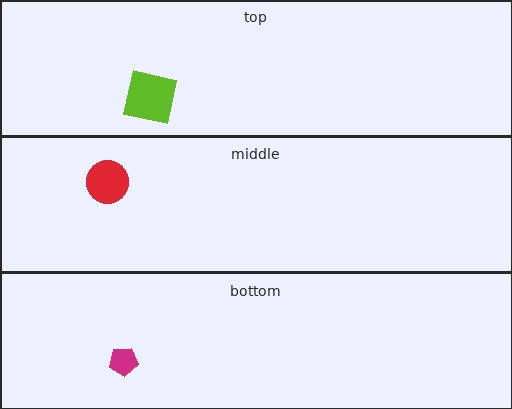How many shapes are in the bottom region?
1.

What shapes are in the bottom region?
The magenta pentagon.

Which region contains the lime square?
The top region.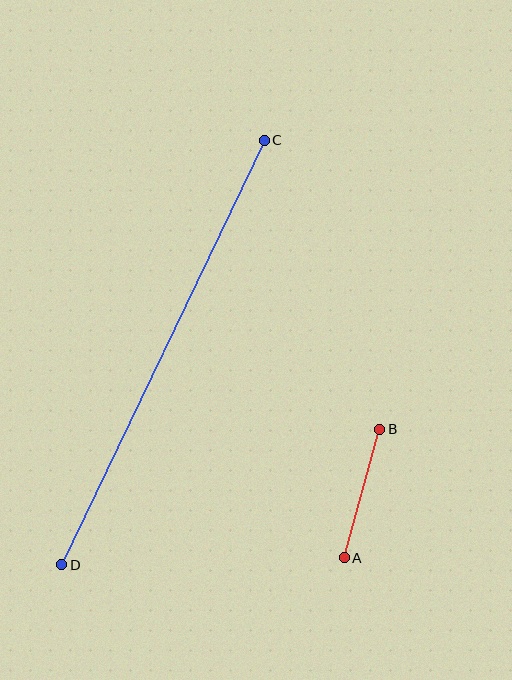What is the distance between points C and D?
The distance is approximately 470 pixels.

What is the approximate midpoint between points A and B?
The midpoint is at approximately (362, 494) pixels.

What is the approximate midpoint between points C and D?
The midpoint is at approximately (163, 353) pixels.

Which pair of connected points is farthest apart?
Points C and D are farthest apart.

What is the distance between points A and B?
The distance is approximately 133 pixels.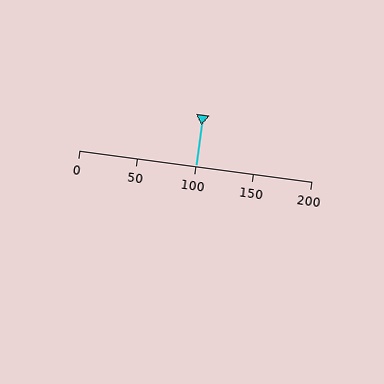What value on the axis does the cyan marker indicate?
The marker indicates approximately 100.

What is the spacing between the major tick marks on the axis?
The major ticks are spaced 50 apart.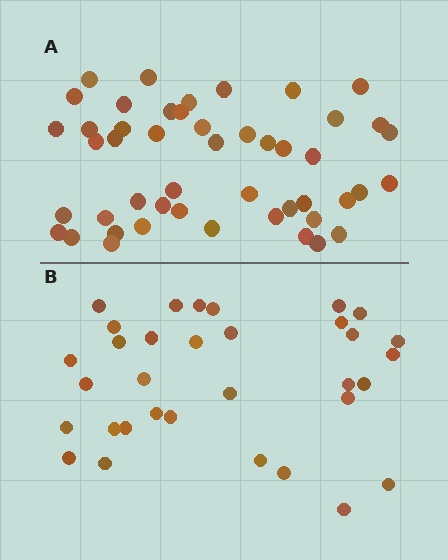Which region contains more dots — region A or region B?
Region A (the top region) has more dots.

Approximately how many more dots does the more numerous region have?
Region A has approximately 15 more dots than region B.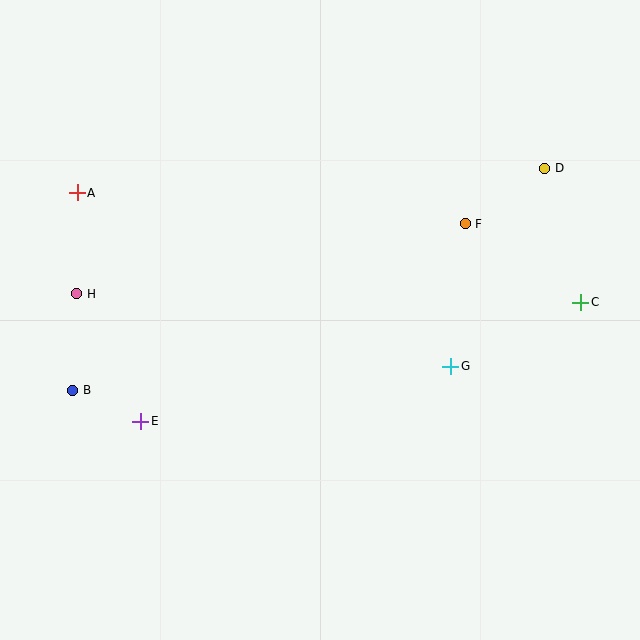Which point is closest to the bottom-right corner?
Point G is closest to the bottom-right corner.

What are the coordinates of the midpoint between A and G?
The midpoint between A and G is at (264, 279).